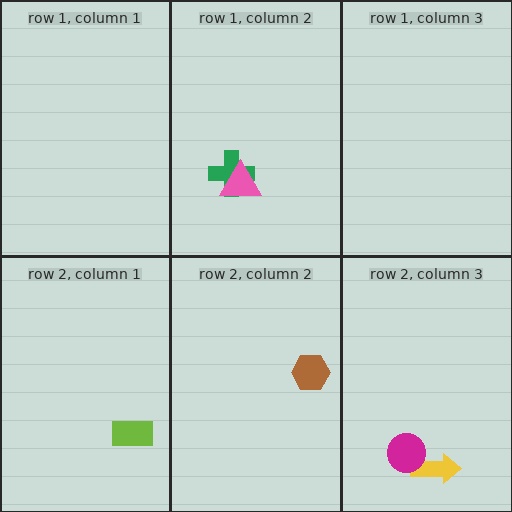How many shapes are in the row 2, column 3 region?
2.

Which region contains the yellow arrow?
The row 2, column 3 region.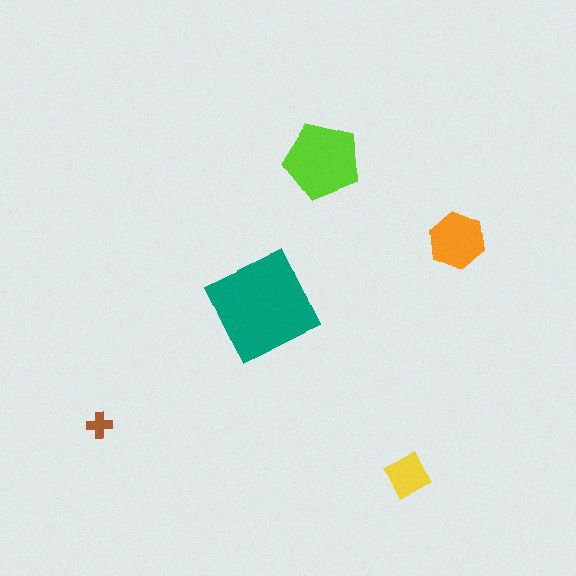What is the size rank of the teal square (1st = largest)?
1st.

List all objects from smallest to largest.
The brown cross, the yellow diamond, the orange hexagon, the lime pentagon, the teal square.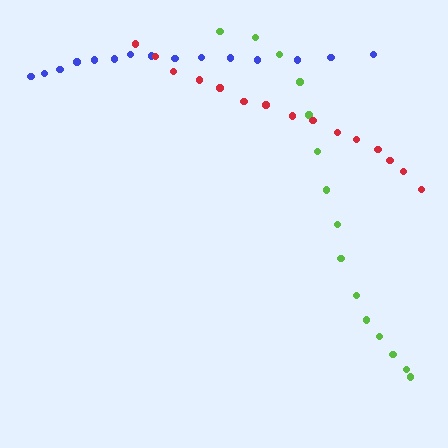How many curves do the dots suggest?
There are 3 distinct paths.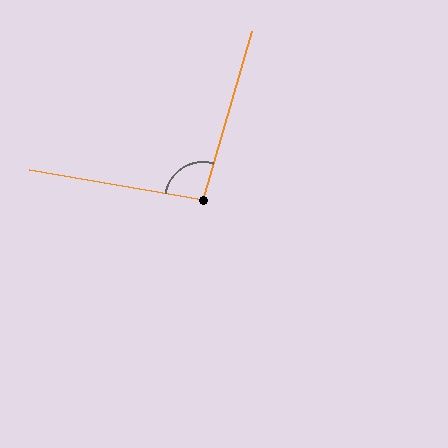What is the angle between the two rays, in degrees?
Approximately 97 degrees.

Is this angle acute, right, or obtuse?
It is obtuse.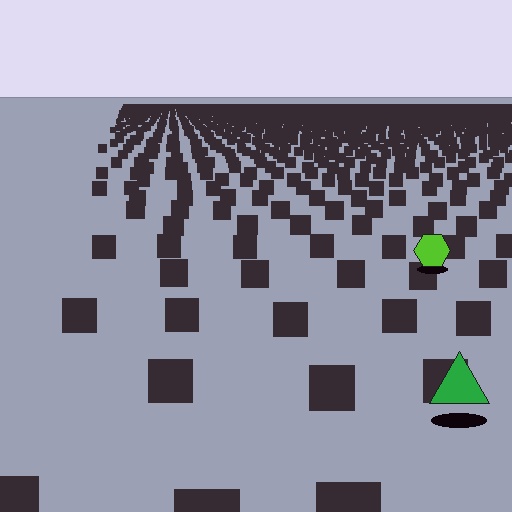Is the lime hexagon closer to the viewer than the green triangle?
No. The green triangle is closer — you can tell from the texture gradient: the ground texture is coarser near it.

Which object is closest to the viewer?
The green triangle is closest. The texture marks near it are larger and more spread out.